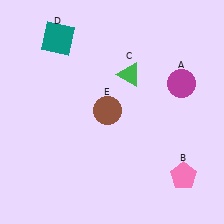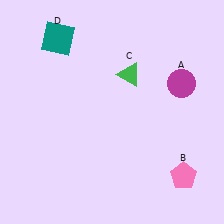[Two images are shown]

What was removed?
The brown circle (E) was removed in Image 2.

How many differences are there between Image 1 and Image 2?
There is 1 difference between the two images.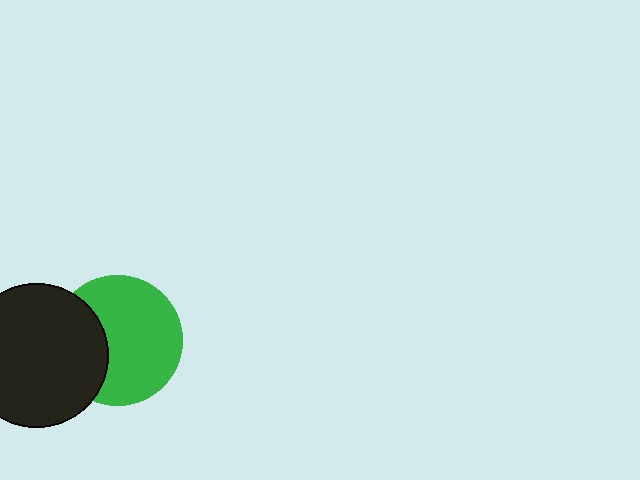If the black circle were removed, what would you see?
You would see the complete green circle.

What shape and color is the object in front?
The object in front is a black circle.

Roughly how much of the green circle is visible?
Most of it is visible (roughly 68%).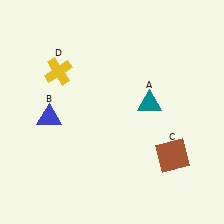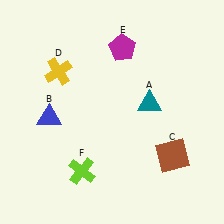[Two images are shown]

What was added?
A magenta pentagon (E), a lime cross (F) were added in Image 2.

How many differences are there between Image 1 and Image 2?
There are 2 differences between the two images.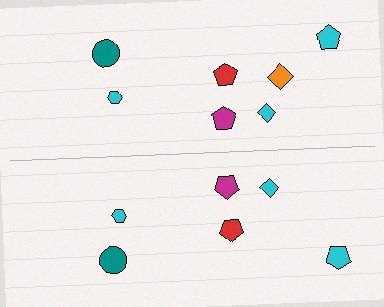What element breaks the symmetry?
A orange diamond is missing from the bottom side.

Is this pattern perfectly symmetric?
No, the pattern is not perfectly symmetric. A orange diamond is missing from the bottom side.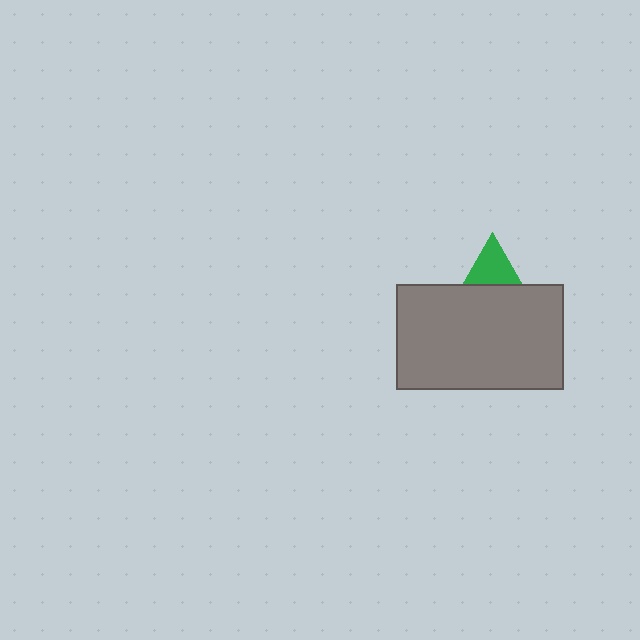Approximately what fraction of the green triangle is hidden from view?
Roughly 68% of the green triangle is hidden behind the gray rectangle.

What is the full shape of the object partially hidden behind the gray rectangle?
The partially hidden object is a green triangle.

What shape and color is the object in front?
The object in front is a gray rectangle.